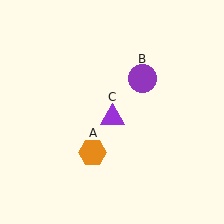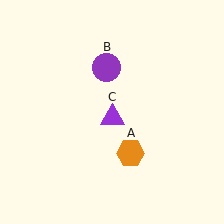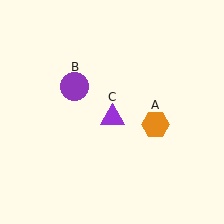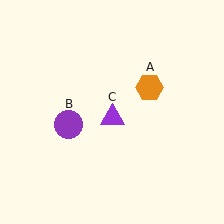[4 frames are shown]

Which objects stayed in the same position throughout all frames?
Purple triangle (object C) remained stationary.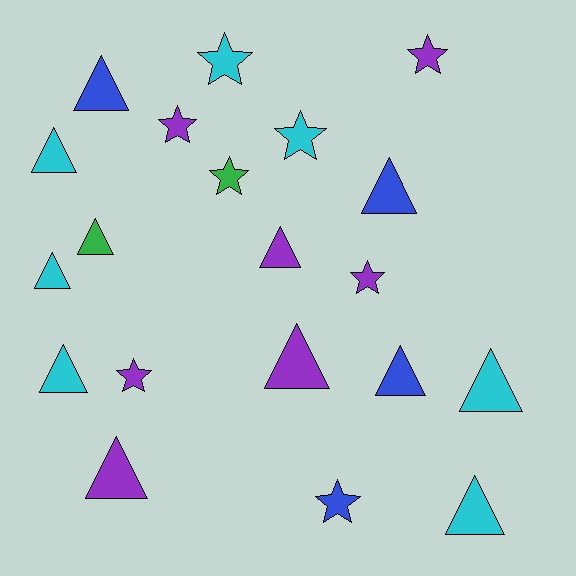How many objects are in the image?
There are 20 objects.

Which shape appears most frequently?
Triangle, with 12 objects.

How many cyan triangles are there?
There are 5 cyan triangles.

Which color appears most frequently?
Purple, with 7 objects.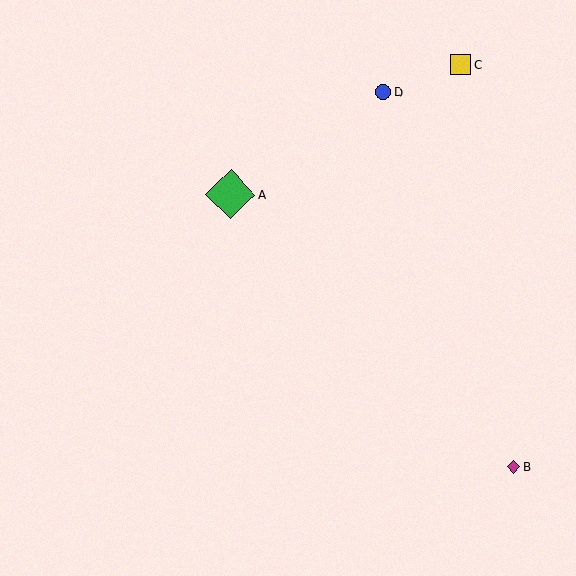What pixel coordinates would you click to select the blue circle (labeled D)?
Click at (383, 92) to select the blue circle D.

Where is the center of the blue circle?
The center of the blue circle is at (383, 92).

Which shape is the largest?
The green diamond (labeled A) is the largest.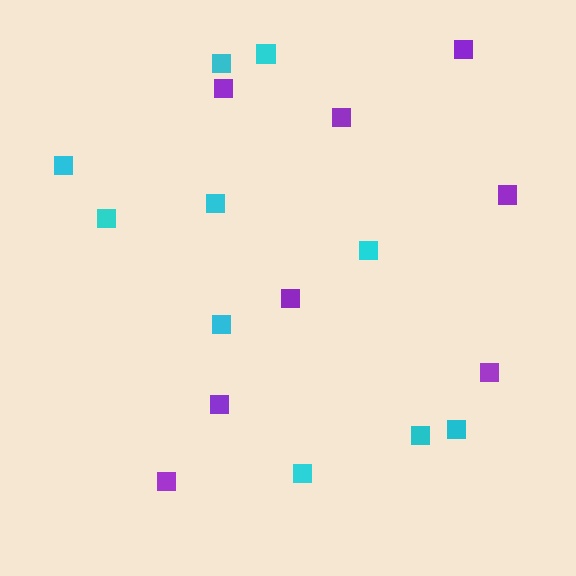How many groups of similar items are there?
There are 2 groups: one group of purple squares (8) and one group of cyan squares (10).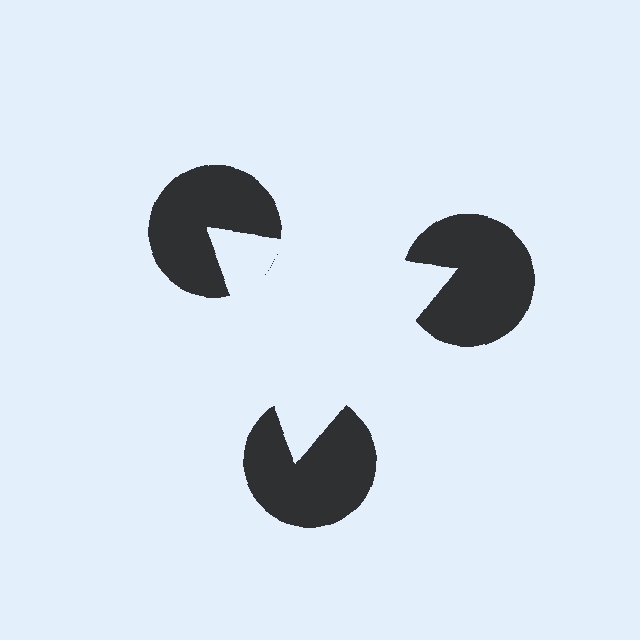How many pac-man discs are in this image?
There are 3 — one at each vertex of the illusory triangle.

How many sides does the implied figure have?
3 sides.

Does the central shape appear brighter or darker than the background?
It typically appears slightly brighter than the background, even though no actual brightness change is drawn.